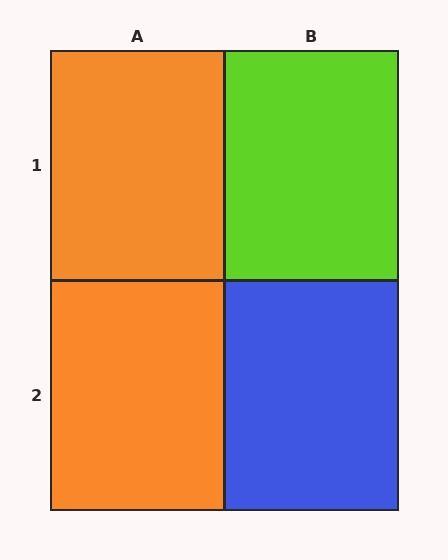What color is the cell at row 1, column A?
Orange.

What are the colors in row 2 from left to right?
Orange, blue.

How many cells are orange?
2 cells are orange.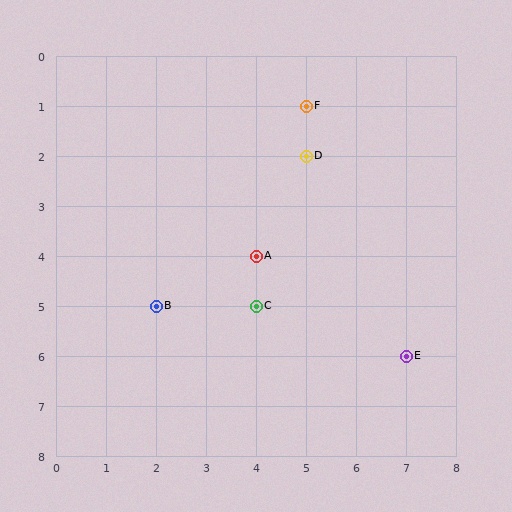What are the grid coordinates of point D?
Point D is at grid coordinates (5, 2).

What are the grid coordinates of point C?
Point C is at grid coordinates (4, 5).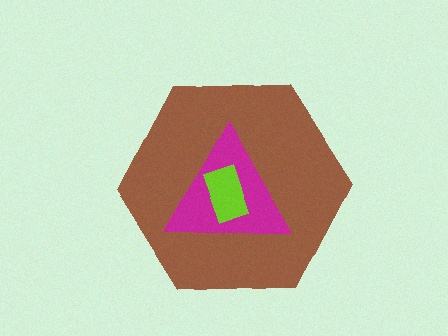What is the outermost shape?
The brown hexagon.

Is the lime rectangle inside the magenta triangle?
Yes.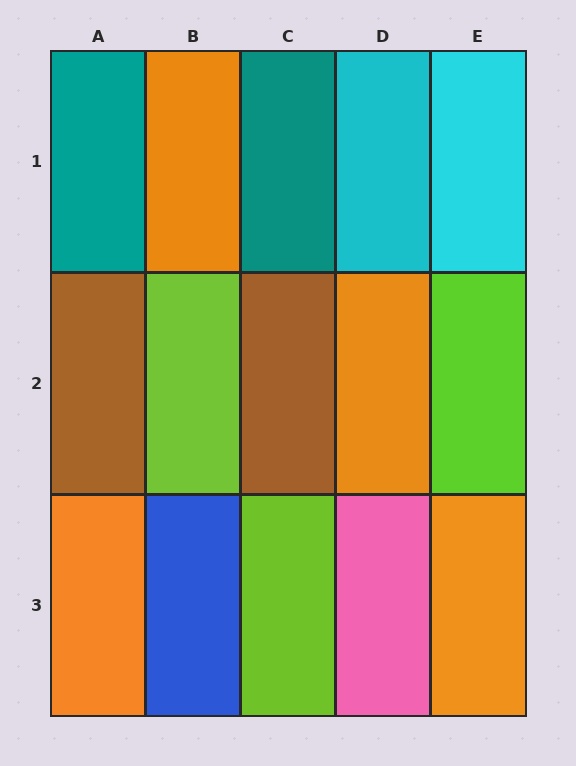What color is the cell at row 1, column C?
Teal.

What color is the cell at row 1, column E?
Cyan.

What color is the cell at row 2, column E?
Lime.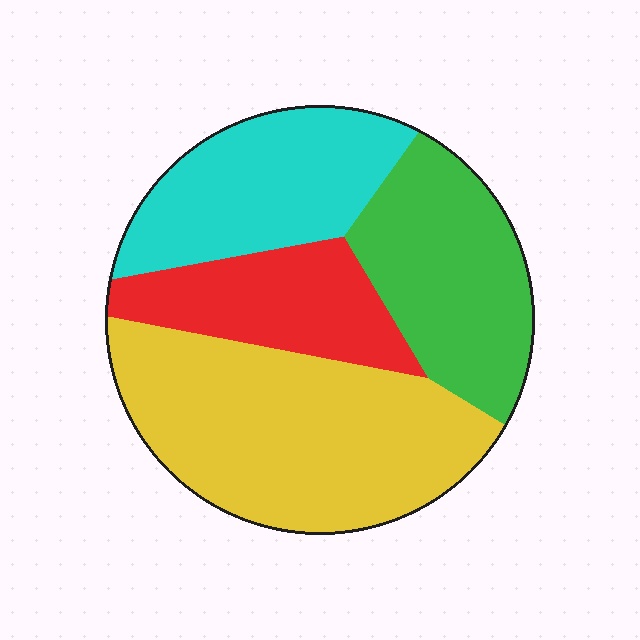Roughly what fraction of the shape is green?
Green takes up about one quarter (1/4) of the shape.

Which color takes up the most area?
Yellow, at roughly 40%.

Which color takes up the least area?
Red, at roughly 15%.